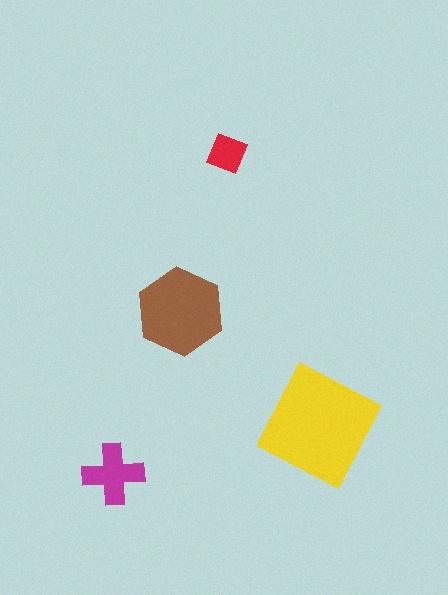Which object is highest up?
The red diamond is topmost.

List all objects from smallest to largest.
The red diamond, the magenta cross, the brown hexagon, the yellow square.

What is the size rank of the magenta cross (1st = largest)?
3rd.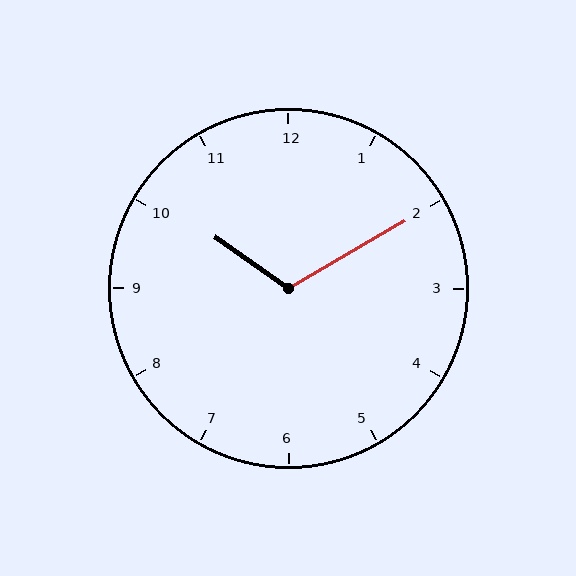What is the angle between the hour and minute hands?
Approximately 115 degrees.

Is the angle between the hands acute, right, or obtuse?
It is obtuse.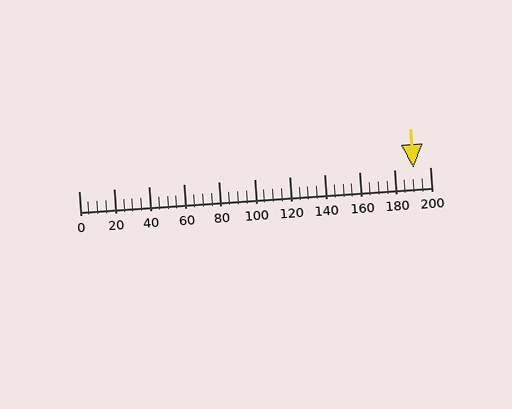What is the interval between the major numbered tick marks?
The major tick marks are spaced 20 units apart.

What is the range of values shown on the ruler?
The ruler shows values from 0 to 200.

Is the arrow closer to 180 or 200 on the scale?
The arrow is closer to 200.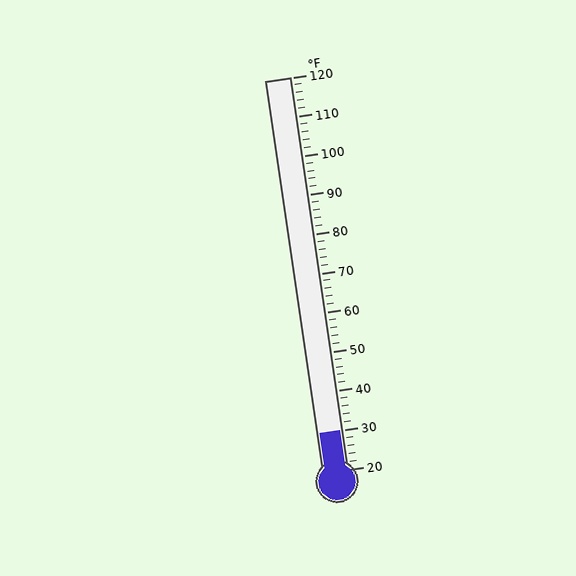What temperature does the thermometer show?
The thermometer shows approximately 30°F.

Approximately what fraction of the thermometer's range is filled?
The thermometer is filled to approximately 10% of its range.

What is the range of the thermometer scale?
The thermometer scale ranges from 20°F to 120°F.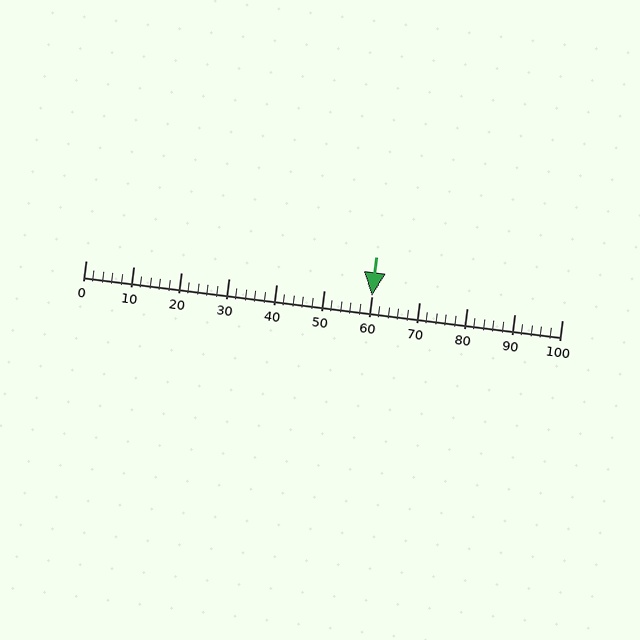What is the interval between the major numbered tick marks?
The major tick marks are spaced 10 units apart.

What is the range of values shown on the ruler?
The ruler shows values from 0 to 100.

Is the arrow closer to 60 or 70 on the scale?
The arrow is closer to 60.